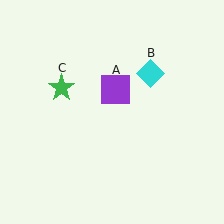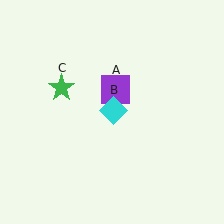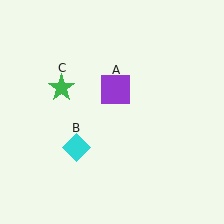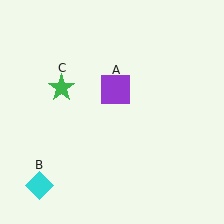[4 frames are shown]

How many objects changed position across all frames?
1 object changed position: cyan diamond (object B).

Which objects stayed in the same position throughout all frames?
Purple square (object A) and green star (object C) remained stationary.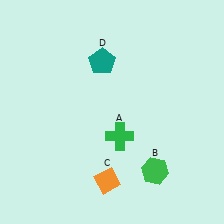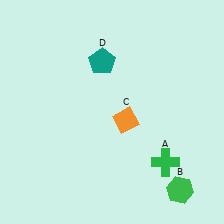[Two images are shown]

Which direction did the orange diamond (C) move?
The orange diamond (C) moved up.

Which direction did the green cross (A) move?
The green cross (A) moved right.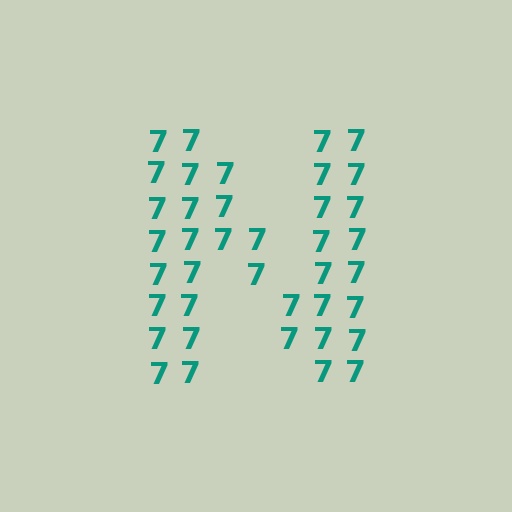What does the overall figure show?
The overall figure shows the letter N.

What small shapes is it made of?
It is made of small digit 7's.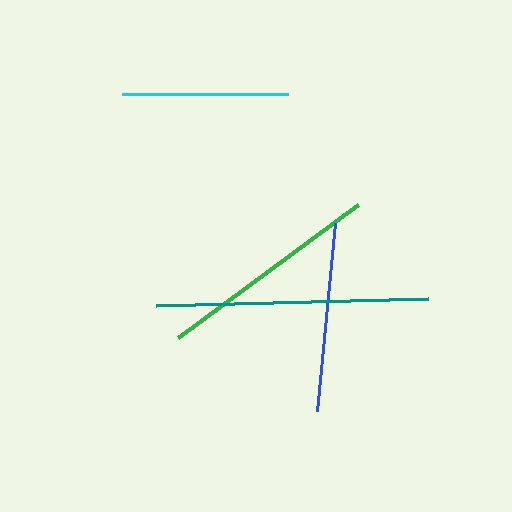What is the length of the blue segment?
The blue segment is approximately 189 pixels long.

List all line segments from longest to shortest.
From longest to shortest: teal, green, blue, cyan.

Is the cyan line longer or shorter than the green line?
The green line is longer than the cyan line.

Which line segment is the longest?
The teal line is the longest at approximately 272 pixels.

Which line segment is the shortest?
The cyan line is the shortest at approximately 166 pixels.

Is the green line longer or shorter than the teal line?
The teal line is longer than the green line.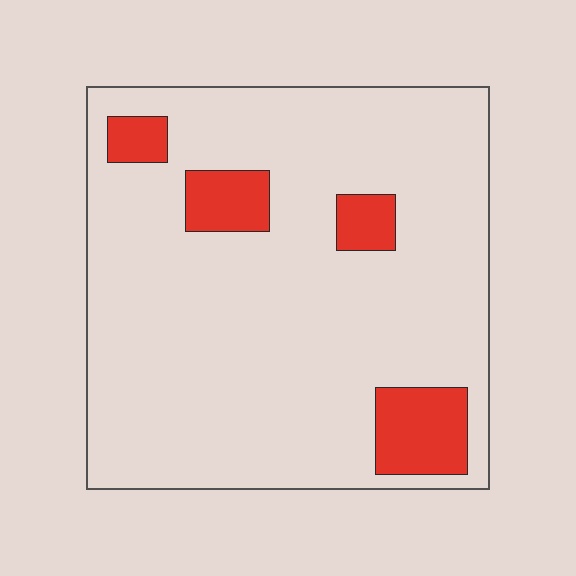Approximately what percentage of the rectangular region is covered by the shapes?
Approximately 10%.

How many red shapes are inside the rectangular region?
4.